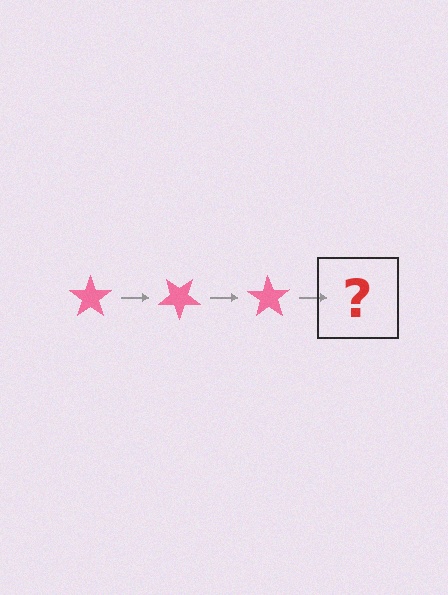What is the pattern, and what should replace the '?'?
The pattern is that the star rotates 35 degrees each step. The '?' should be a pink star rotated 105 degrees.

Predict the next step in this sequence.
The next step is a pink star rotated 105 degrees.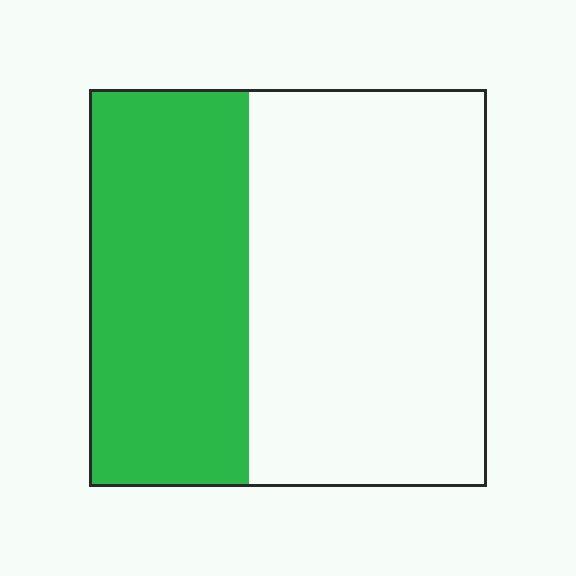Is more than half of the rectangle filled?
No.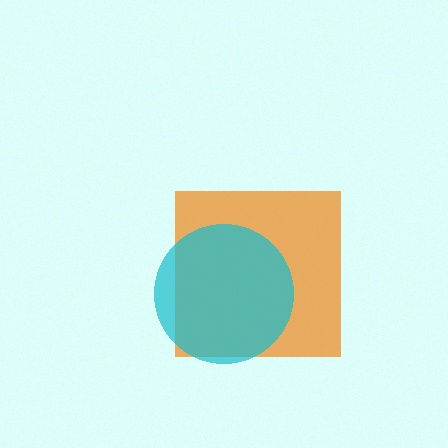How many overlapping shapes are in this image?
There are 2 overlapping shapes in the image.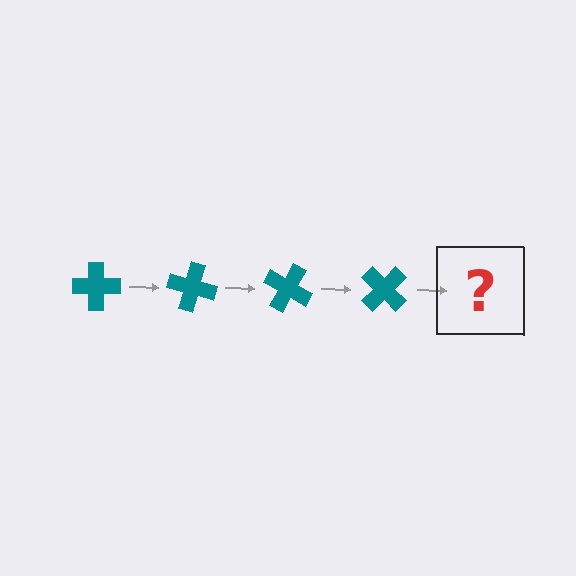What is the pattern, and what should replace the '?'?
The pattern is that the cross rotates 15 degrees each step. The '?' should be a teal cross rotated 60 degrees.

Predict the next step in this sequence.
The next step is a teal cross rotated 60 degrees.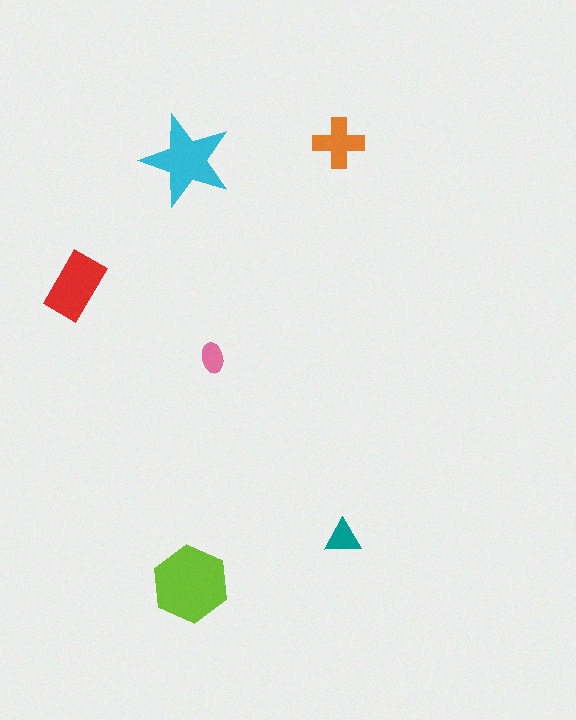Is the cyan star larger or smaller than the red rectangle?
Larger.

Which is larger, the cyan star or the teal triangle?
The cyan star.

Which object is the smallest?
The pink ellipse.